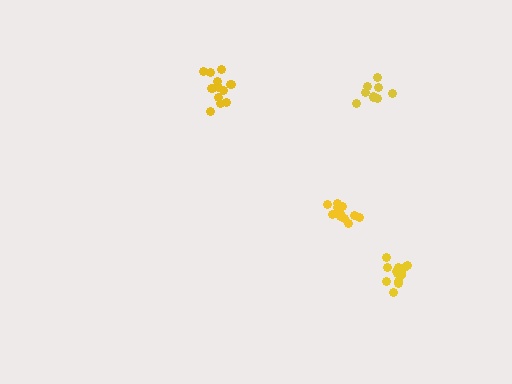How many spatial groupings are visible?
There are 4 spatial groupings.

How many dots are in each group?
Group 1: 13 dots, Group 2: 12 dots, Group 3: 10 dots, Group 4: 14 dots (49 total).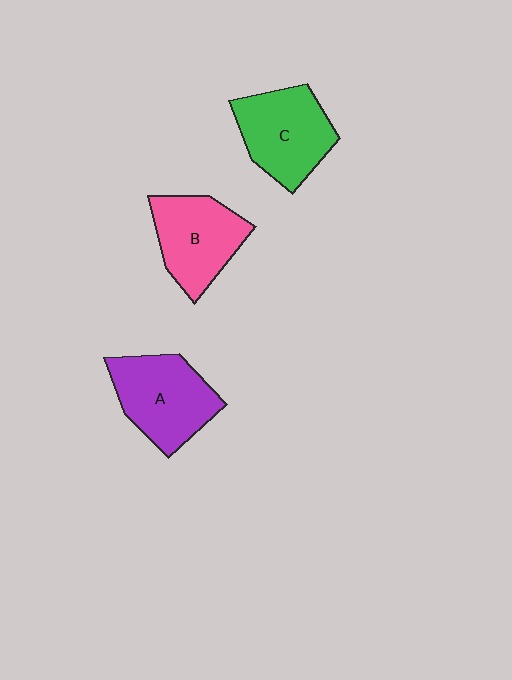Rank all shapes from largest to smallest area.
From largest to smallest: A (purple), C (green), B (pink).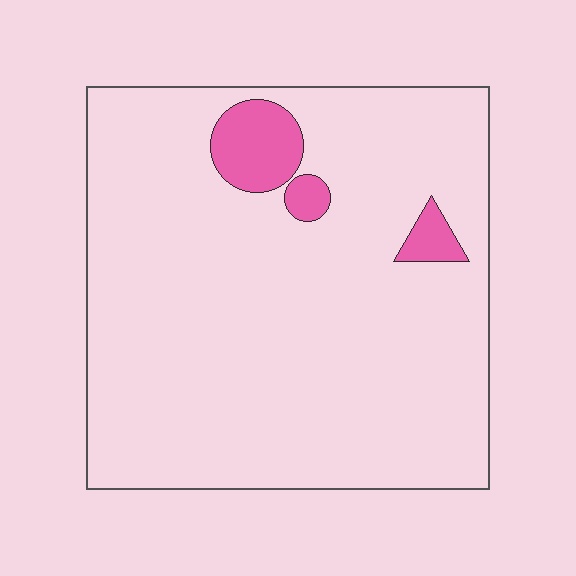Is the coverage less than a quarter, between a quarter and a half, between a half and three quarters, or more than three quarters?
Less than a quarter.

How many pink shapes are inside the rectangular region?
3.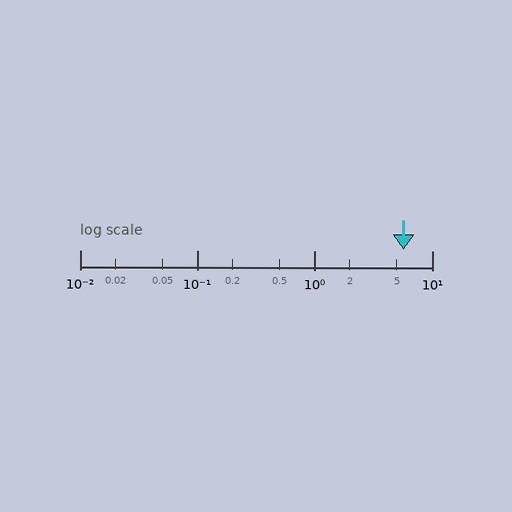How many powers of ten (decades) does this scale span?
The scale spans 3 decades, from 0.01 to 10.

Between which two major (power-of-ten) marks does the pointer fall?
The pointer is between 1 and 10.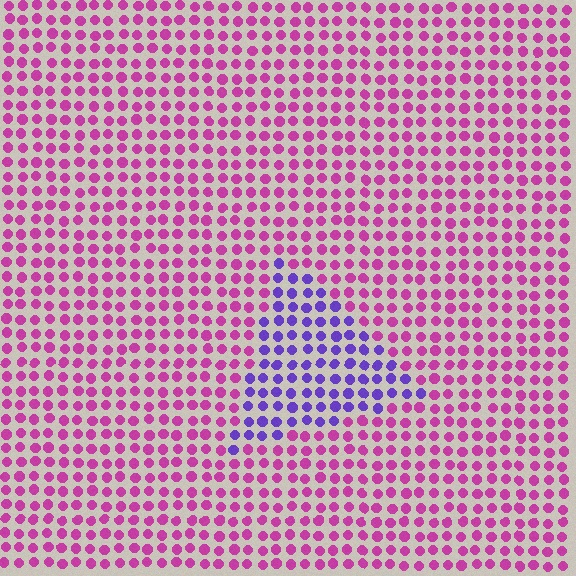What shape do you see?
I see a triangle.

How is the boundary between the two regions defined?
The boundary is defined purely by a slight shift in hue (about 56 degrees). Spacing, size, and orientation are identical on both sides.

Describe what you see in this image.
The image is filled with small magenta elements in a uniform arrangement. A triangle-shaped region is visible where the elements are tinted to a slightly different hue, forming a subtle color boundary.